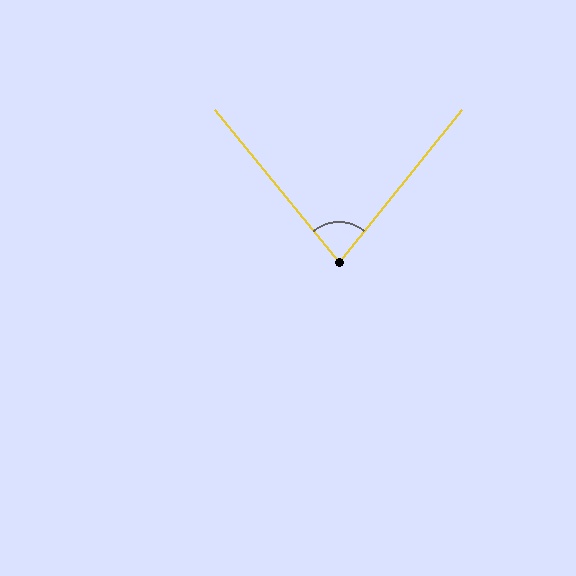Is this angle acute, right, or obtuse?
It is acute.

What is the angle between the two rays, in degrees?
Approximately 78 degrees.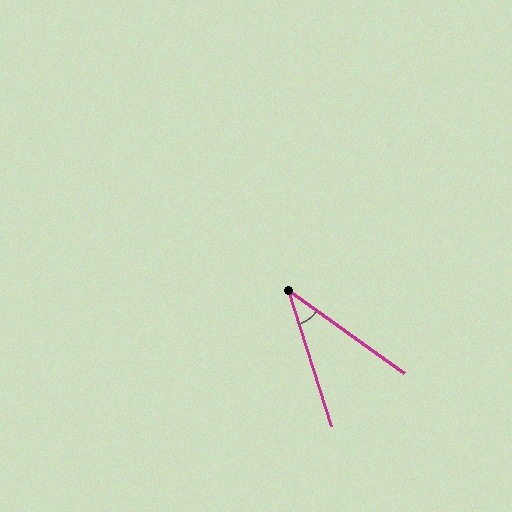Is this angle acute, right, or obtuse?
It is acute.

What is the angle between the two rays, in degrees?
Approximately 37 degrees.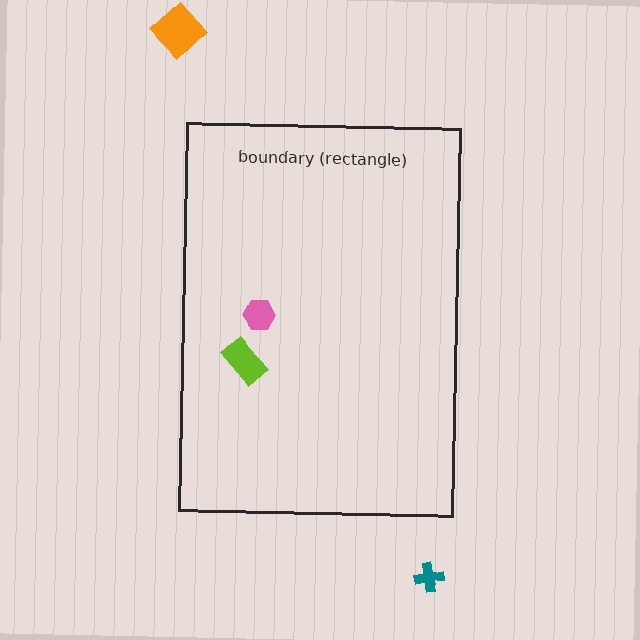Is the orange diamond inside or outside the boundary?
Outside.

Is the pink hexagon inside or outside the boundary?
Inside.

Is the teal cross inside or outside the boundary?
Outside.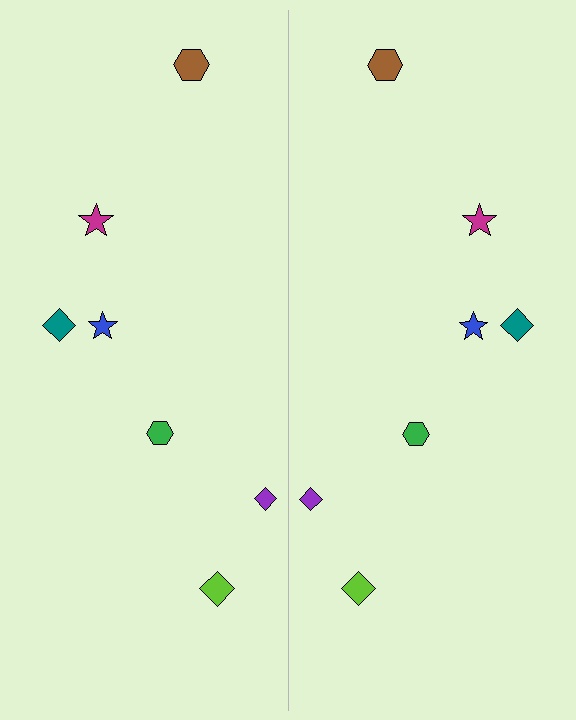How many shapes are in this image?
There are 14 shapes in this image.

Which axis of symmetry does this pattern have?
The pattern has a vertical axis of symmetry running through the center of the image.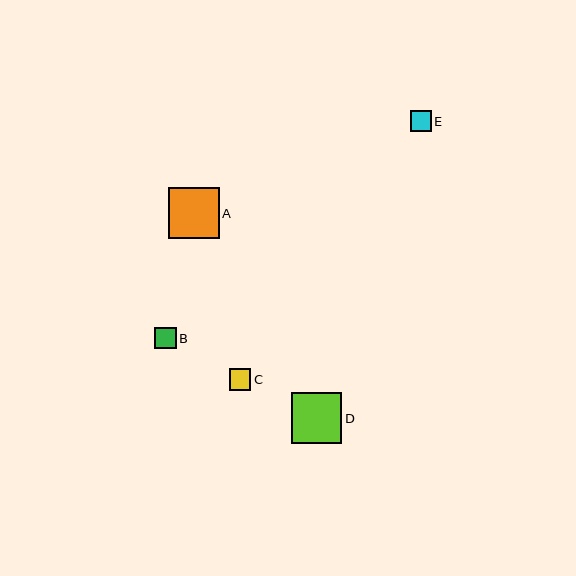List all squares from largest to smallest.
From largest to smallest: A, D, B, C, E.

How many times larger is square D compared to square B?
Square D is approximately 2.3 times the size of square B.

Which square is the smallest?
Square E is the smallest with a size of approximately 21 pixels.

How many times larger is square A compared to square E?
Square A is approximately 2.4 times the size of square E.